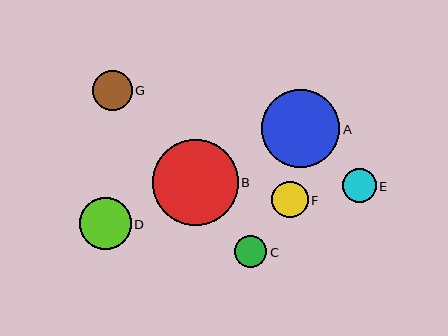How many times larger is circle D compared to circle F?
Circle D is approximately 1.4 times the size of circle F.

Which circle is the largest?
Circle B is the largest with a size of approximately 86 pixels.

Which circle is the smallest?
Circle C is the smallest with a size of approximately 32 pixels.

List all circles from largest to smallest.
From largest to smallest: B, A, D, G, F, E, C.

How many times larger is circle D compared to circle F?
Circle D is approximately 1.4 times the size of circle F.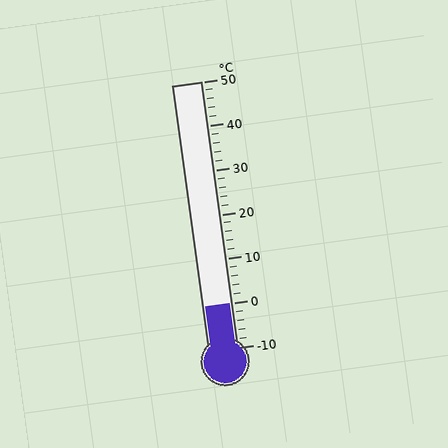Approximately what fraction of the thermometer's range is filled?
The thermometer is filled to approximately 15% of its range.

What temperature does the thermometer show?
The thermometer shows approximately 0°C.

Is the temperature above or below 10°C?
The temperature is below 10°C.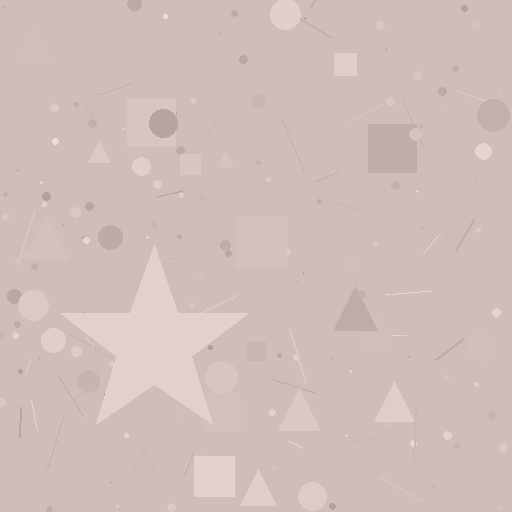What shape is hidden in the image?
A star is hidden in the image.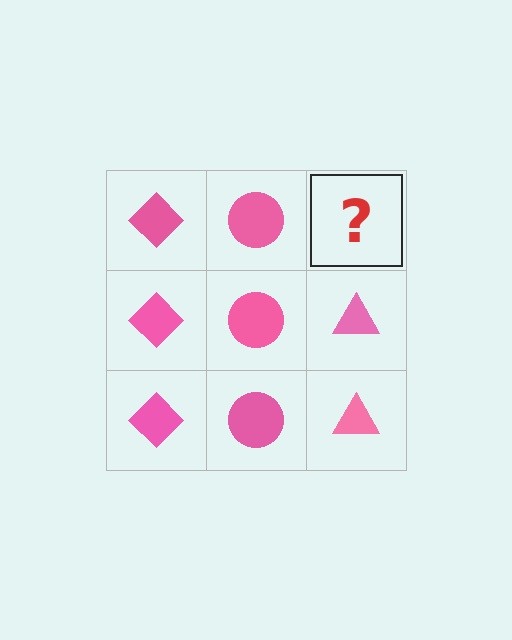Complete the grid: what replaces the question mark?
The question mark should be replaced with a pink triangle.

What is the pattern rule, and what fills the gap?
The rule is that each column has a consistent shape. The gap should be filled with a pink triangle.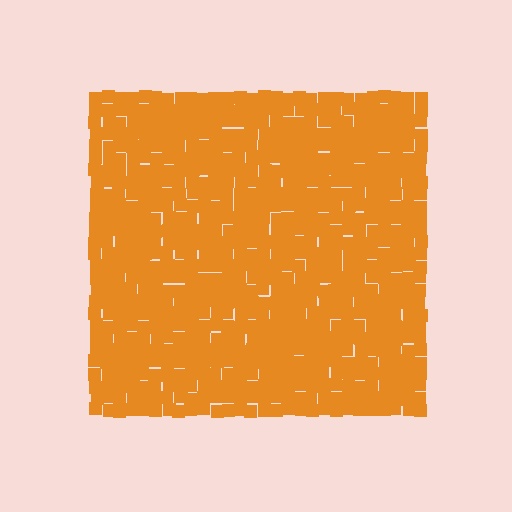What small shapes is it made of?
It is made of small squares.